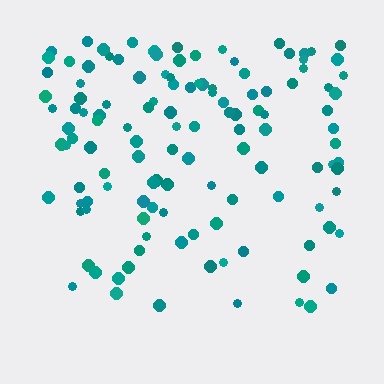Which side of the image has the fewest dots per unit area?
The bottom.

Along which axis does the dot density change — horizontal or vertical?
Vertical.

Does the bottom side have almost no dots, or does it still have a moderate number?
Still a moderate number, just noticeably fewer than the top.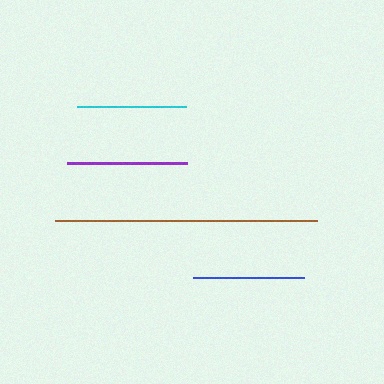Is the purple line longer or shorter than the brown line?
The brown line is longer than the purple line.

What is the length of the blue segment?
The blue segment is approximately 112 pixels long.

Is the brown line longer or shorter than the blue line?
The brown line is longer than the blue line.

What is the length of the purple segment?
The purple segment is approximately 121 pixels long.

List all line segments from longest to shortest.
From longest to shortest: brown, purple, blue, cyan.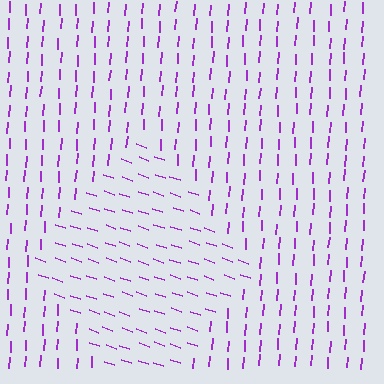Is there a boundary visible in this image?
Yes, there is a texture boundary formed by a change in line orientation.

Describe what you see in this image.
The image is filled with small purple line segments. A diamond region in the image has lines oriented differently from the surrounding lines, creating a visible texture boundary.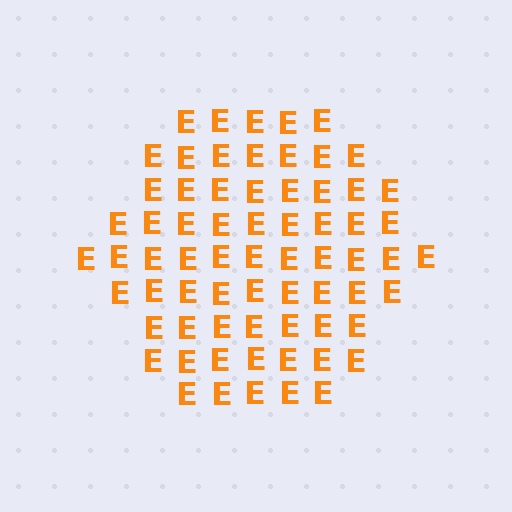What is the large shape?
The large shape is a hexagon.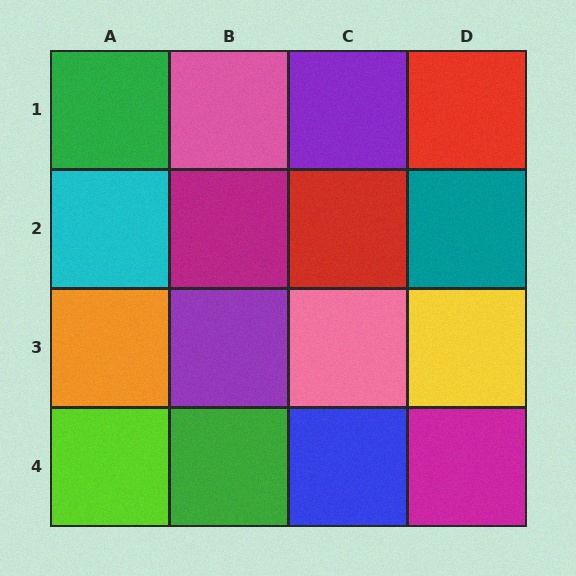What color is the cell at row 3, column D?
Yellow.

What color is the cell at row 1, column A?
Green.